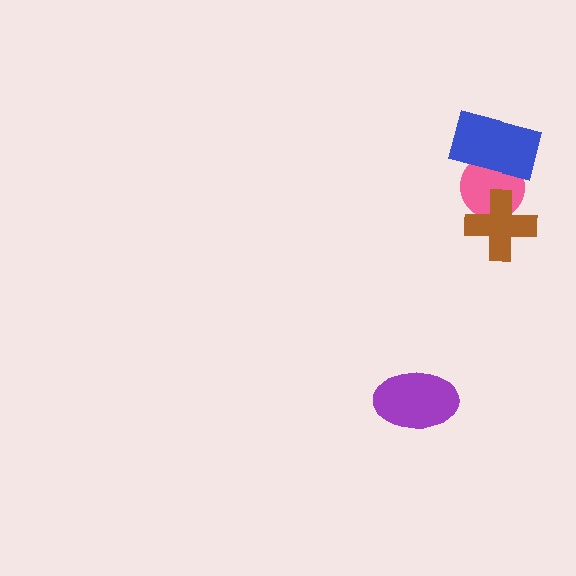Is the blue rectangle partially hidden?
No, no other shape covers it.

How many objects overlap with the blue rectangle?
1 object overlaps with the blue rectangle.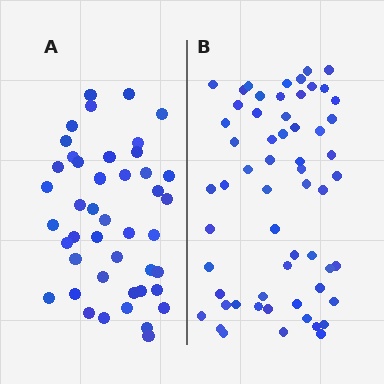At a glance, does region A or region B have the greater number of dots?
Region B (the right region) has more dots.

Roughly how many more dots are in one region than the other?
Region B has approximately 15 more dots than region A.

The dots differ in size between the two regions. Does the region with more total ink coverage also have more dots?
No. Region A has more total ink coverage because its dots are larger, but region B actually contains more individual dots. Total area can be misleading — the number of items is what matters here.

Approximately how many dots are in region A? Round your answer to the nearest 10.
About 40 dots. (The exact count is 44, which rounds to 40.)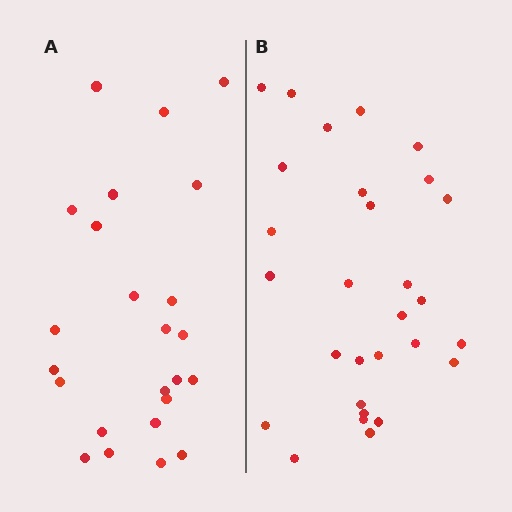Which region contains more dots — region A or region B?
Region B (the right region) has more dots.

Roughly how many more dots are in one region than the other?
Region B has about 5 more dots than region A.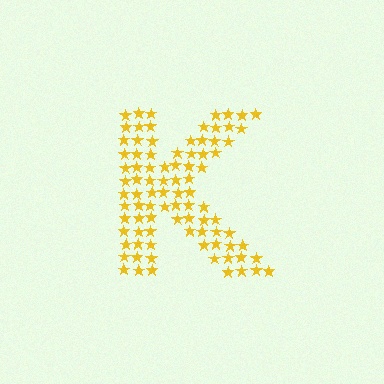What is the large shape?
The large shape is the letter K.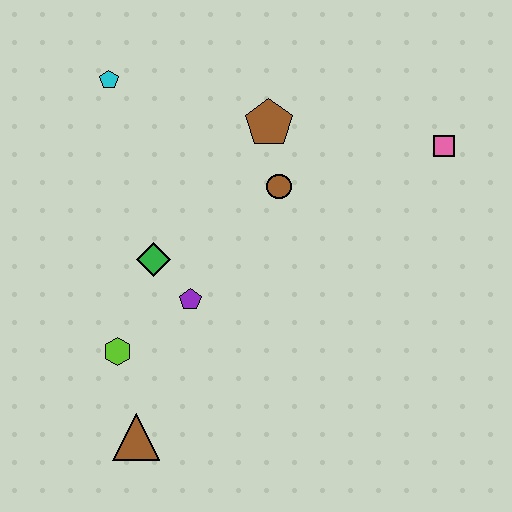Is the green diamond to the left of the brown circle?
Yes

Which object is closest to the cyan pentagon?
The brown pentagon is closest to the cyan pentagon.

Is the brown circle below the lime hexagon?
No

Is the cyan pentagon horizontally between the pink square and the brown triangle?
No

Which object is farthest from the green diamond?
The pink square is farthest from the green diamond.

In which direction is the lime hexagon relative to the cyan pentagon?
The lime hexagon is below the cyan pentagon.